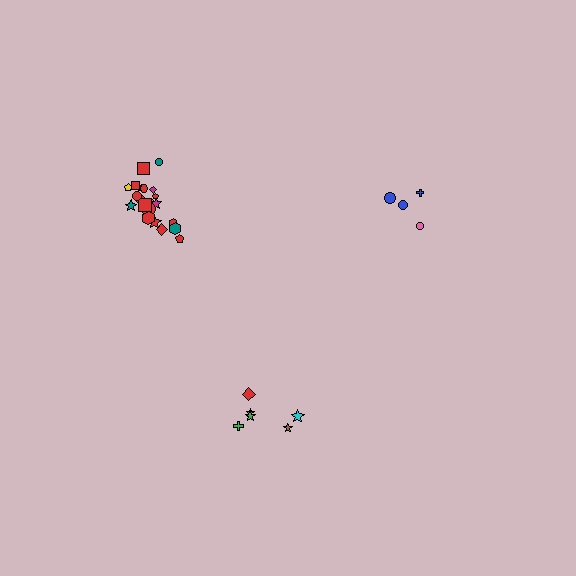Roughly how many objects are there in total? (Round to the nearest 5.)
Roughly 30 objects in total.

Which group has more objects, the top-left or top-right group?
The top-left group.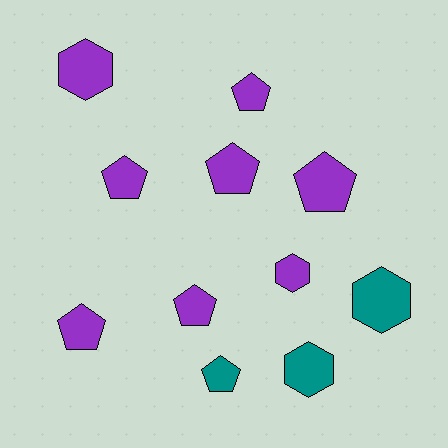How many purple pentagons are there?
There are 6 purple pentagons.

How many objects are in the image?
There are 11 objects.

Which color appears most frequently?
Purple, with 8 objects.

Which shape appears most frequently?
Pentagon, with 7 objects.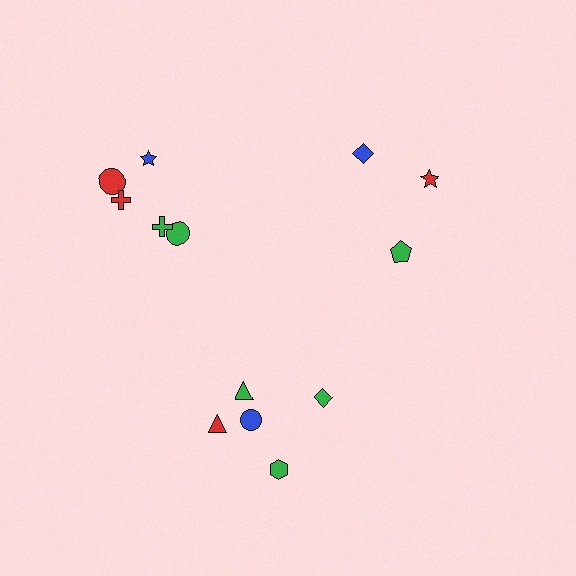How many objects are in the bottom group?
There are 5 objects.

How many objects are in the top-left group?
There are 5 objects.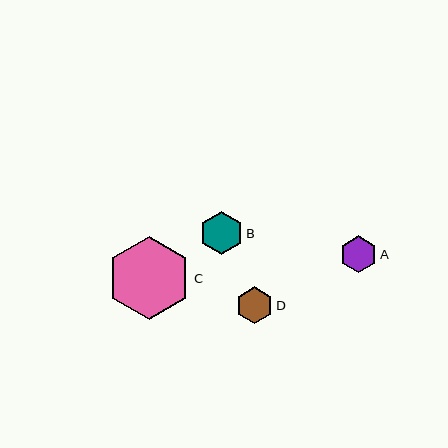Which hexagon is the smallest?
Hexagon A is the smallest with a size of approximately 37 pixels.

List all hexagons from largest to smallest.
From largest to smallest: C, B, D, A.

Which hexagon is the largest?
Hexagon C is the largest with a size of approximately 83 pixels.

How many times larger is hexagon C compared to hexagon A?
Hexagon C is approximately 2.3 times the size of hexagon A.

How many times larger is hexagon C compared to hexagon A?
Hexagon C is approximately 2.3 times the size of hexagon A.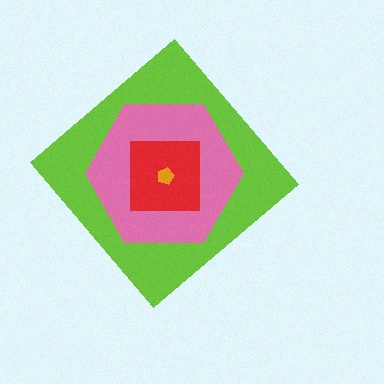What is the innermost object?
The orange pentagon.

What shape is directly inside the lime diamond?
The pink hexagon.